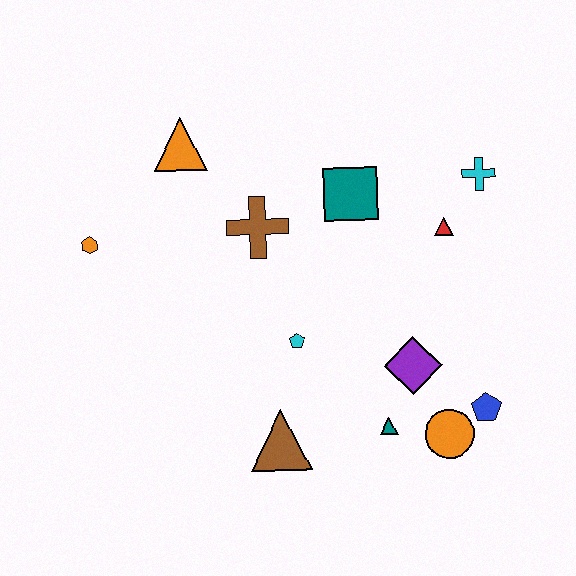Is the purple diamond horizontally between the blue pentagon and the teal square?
Yes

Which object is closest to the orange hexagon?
The orange triangle is closest to the orange hexagon.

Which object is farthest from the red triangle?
The orange hexagon is farthest from the red triangle.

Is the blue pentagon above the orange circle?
Yes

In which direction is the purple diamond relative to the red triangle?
The purple diamond is below the red triangle.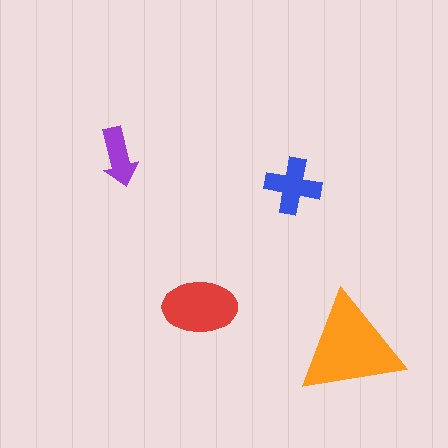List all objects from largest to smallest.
The orange triangle, the red ellipse, the blue cross, the purple arrow.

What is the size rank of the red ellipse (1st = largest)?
2nd.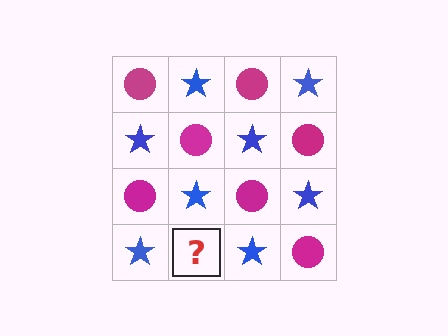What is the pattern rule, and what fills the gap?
The rule is that it alternates magenta circle and blue star in a checkerboard pattern. The gap should be filled with a magenta circle.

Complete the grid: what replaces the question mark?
The question mark should be replaced with a magenta circle.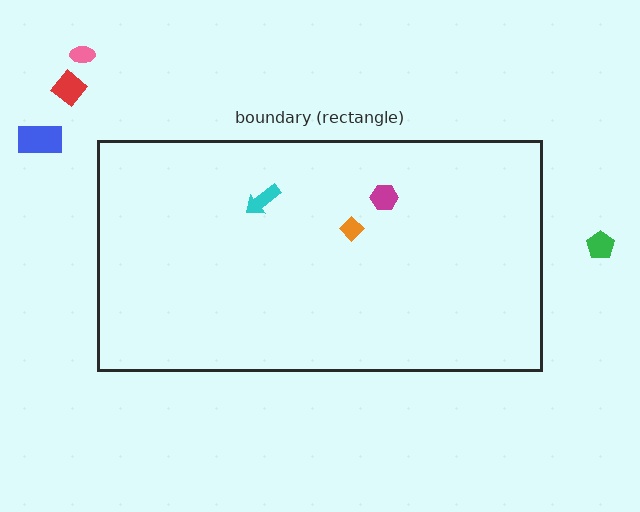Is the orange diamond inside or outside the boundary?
Inside.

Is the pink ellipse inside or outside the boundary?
Outside.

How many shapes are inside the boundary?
3 inside, 4 outside.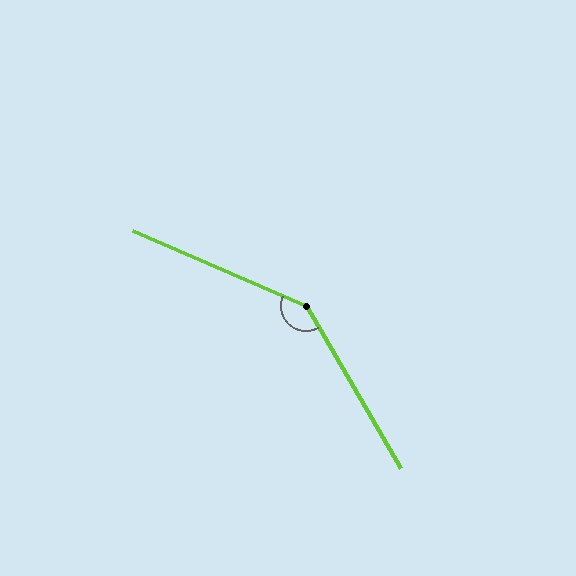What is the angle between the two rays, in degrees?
Approximately 143 degrees.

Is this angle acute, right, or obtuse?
It is obtuse.